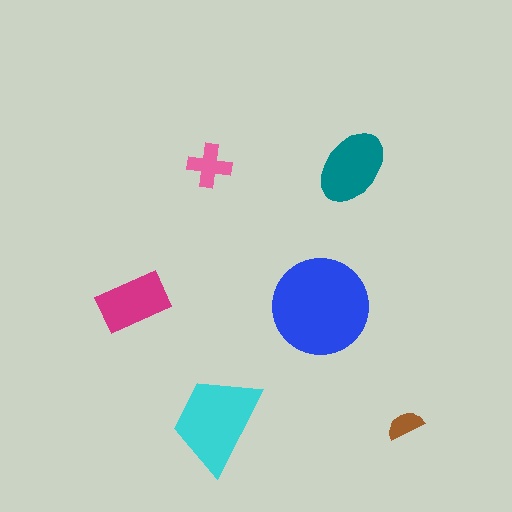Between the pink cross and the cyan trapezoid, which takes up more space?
The cyan trapezoid.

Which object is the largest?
The blue circle.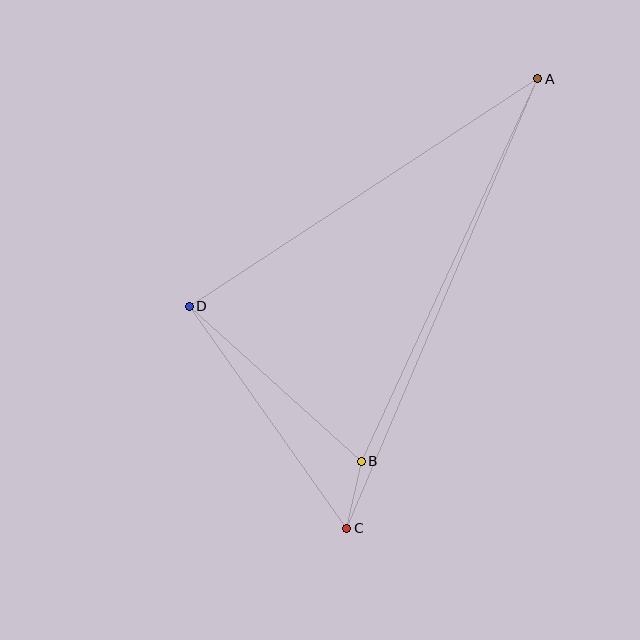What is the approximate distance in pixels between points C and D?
The distance between C and D is approximately 272 pixels.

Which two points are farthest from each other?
Points A and C are farthest from each other.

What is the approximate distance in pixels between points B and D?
The distance between B and D is approximately 231 pixels.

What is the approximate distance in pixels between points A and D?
The distance between A and D is approximately 416 pixels.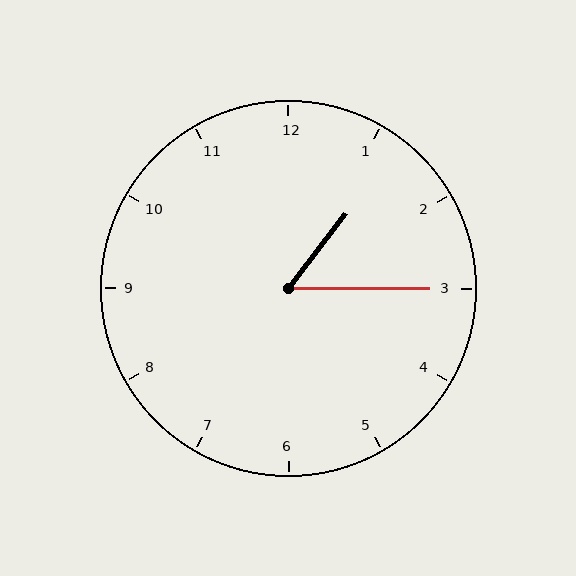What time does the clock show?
1:15.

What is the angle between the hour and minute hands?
Approximately 52 degrees.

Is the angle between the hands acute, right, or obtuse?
It is acute.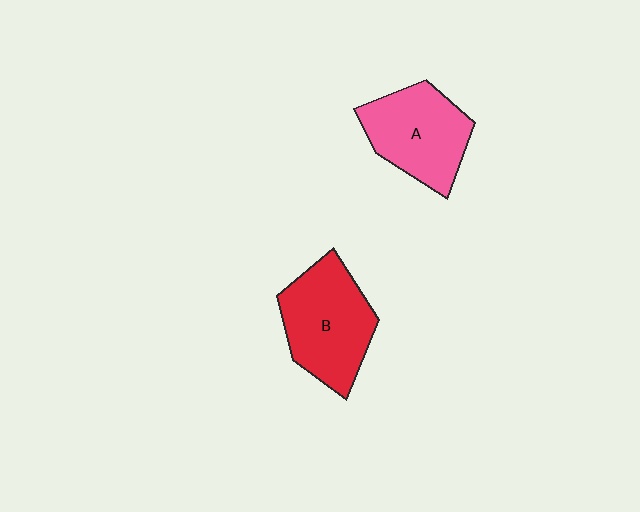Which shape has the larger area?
Shape B (red).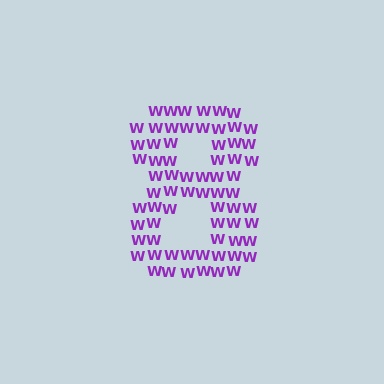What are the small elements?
The small elements are letter W's.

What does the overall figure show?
The overall figure shows the digit 8.